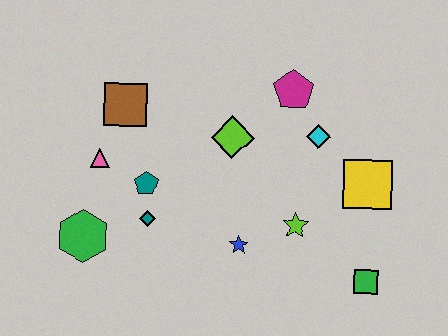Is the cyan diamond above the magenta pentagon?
No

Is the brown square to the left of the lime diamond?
Yes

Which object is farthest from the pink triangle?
The green square is farthest from the pink triangle.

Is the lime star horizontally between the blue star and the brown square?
No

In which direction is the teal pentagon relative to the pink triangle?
The teal pentagon is to the right of the pink triangle.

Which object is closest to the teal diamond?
The teal pentagon is closest to the teal diamond.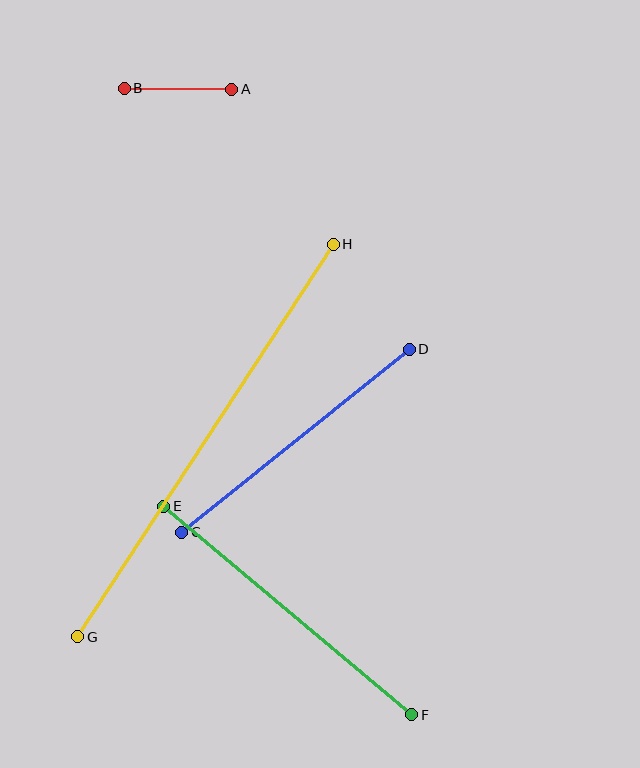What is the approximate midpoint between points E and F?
The midpoint is at approximately (288, 611) pixels.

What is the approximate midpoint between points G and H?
The midpoint is at approximately (206, 440) pixels.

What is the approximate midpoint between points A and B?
The midpoint is at approximately (178, 89) pixels.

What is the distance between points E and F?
The distance is approximately 324 pixels.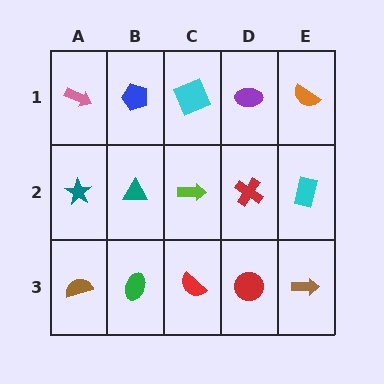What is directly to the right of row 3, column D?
A brown arrow.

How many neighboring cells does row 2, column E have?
3.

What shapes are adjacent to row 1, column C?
A lime arrow (row 2, column C), a blue pentagon (row 1, column B), a purple ellipse (row 1, column D).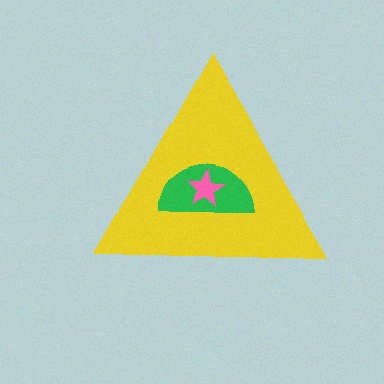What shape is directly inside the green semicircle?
The pink star.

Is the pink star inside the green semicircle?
Yes.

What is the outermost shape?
The yellow triangle.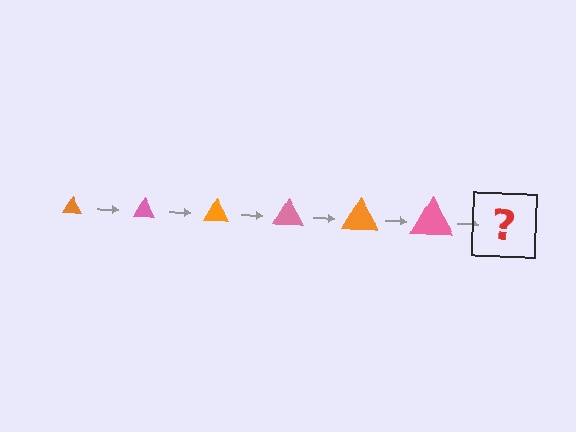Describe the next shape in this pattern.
It should be an orange triangle, larger than the previous one.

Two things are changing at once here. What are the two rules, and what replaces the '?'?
The two rules are that the triangle grows larger each step and the color cycles through orange and pink. The '?' should be an orange triangle, larger than the previous one.